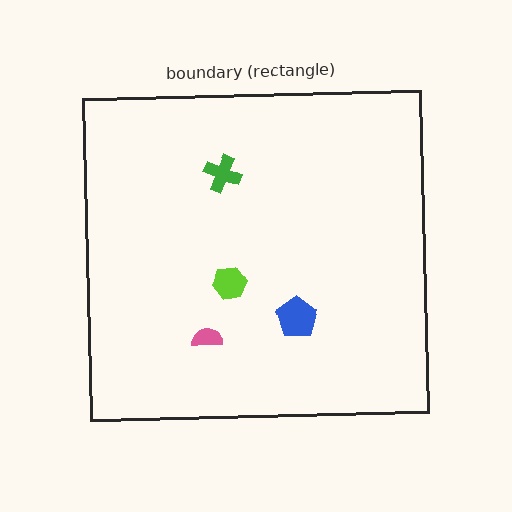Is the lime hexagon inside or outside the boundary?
Inside.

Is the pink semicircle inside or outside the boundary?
Inside.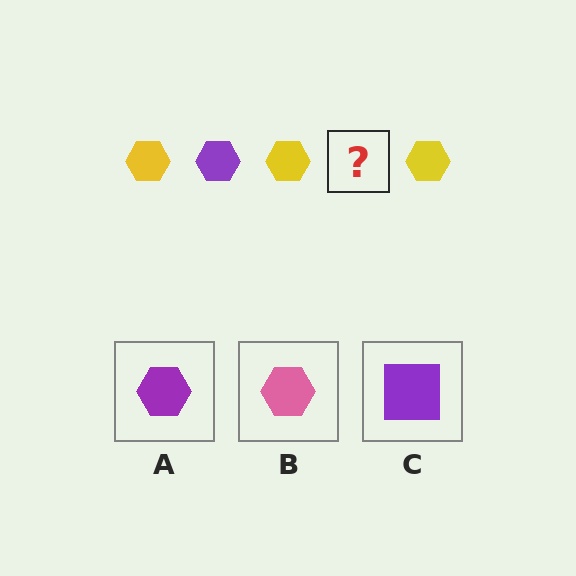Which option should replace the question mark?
Option A.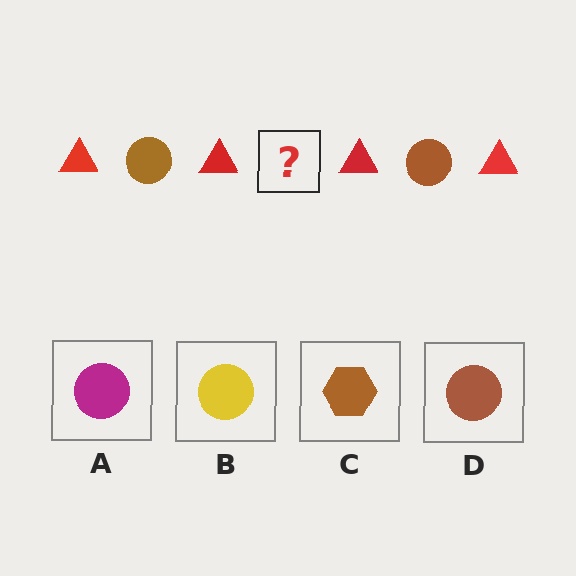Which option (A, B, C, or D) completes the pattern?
D.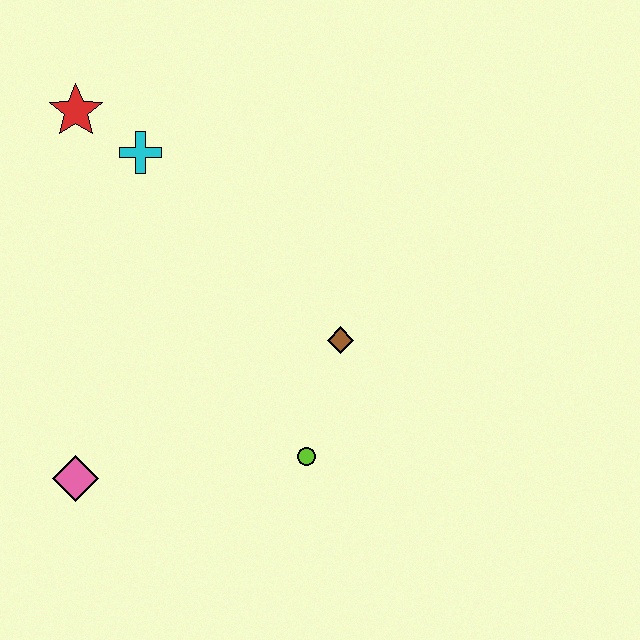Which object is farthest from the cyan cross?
The lime circle is farthest from the cyan cross.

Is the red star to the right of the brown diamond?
No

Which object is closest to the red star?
The cyan cross is closest to the red star.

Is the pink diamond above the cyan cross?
No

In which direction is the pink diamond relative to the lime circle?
The pink diamond is to the left of the lime circle.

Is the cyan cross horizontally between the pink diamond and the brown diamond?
Yes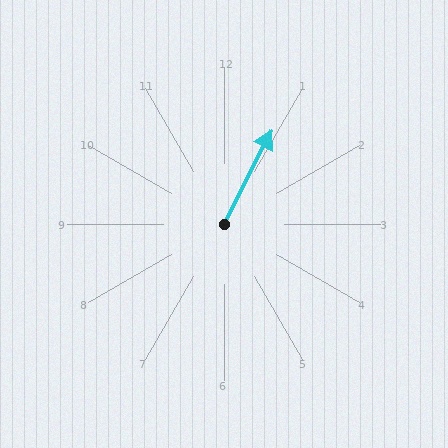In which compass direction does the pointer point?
Northeast.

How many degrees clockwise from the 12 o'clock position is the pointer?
Approximately 27 degrees.